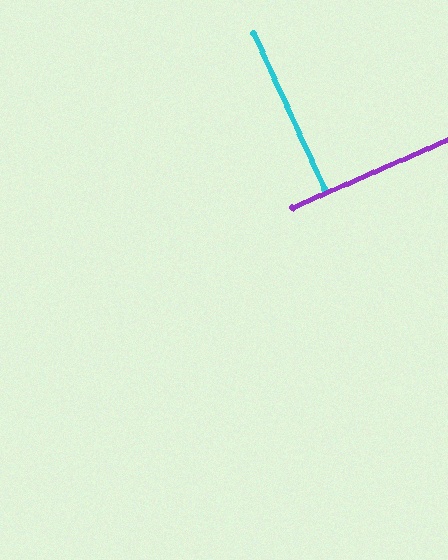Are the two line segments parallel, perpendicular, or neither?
Perpendicular — they meet at approximately 89°.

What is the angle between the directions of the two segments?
Approximately 89 degrees.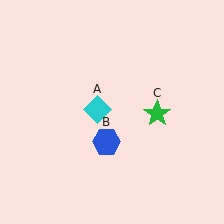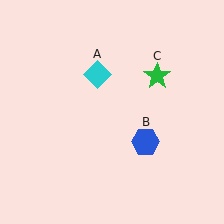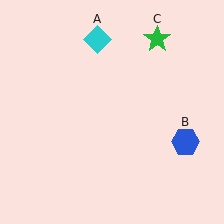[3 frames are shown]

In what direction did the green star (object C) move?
The green star (object C) moved up.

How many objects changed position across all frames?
3 objects changed position: cyan diamond (object A), blue hexagon (object B), green star (object C).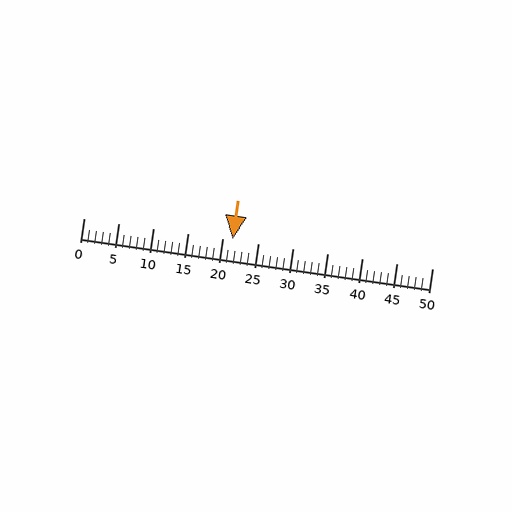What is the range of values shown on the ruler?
The ruler shows values from 0 to 50.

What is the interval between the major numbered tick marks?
The major tick marks are spaced 5 units apart.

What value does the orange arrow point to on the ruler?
The orange arrow points to approximately 21.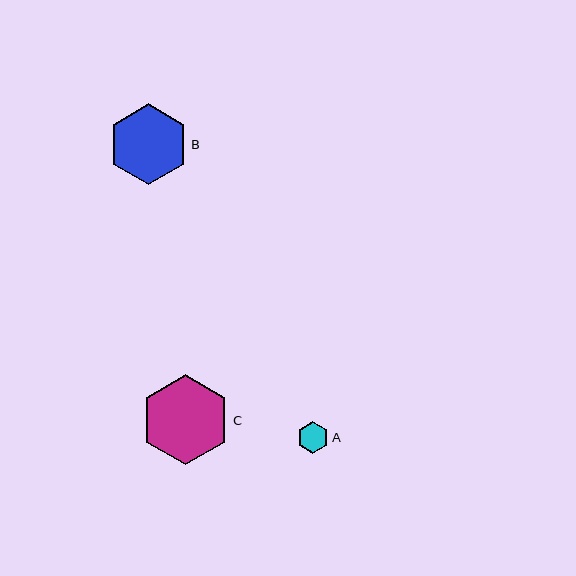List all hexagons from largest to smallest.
From largest to smallest: C, B, A.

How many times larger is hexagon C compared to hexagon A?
Hexagon C is approximately 2.8 times the size of hexagon A.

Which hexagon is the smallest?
Hexagon A is the smallest with a size of approximately 32 pixels.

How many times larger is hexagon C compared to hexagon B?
Hexagon C is approximately 1.1 times the size of hexagon B.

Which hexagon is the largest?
Hexagon C is the largest with a size of approximately 90 pixels.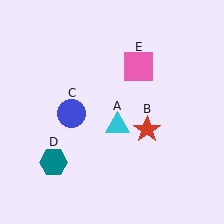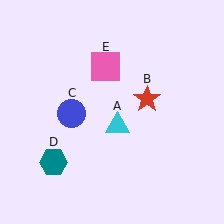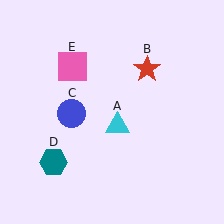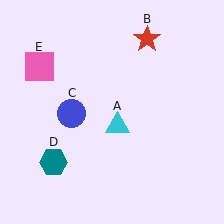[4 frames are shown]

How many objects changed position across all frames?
2 objects changed position: red star (object B), pink square (object E).